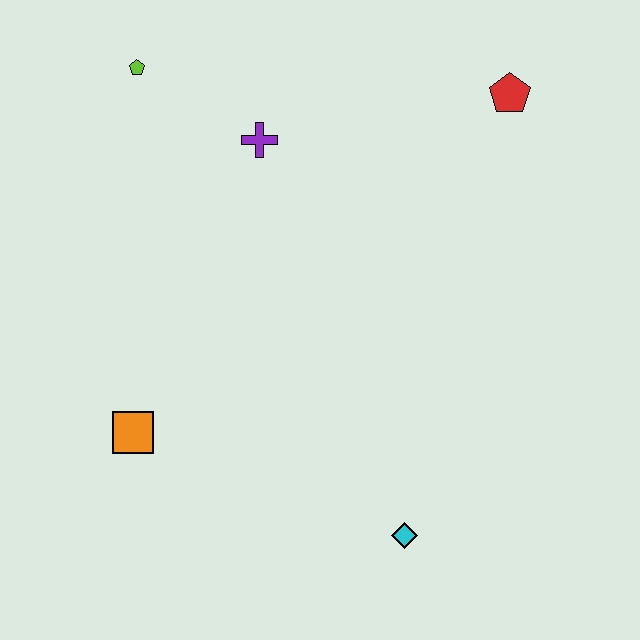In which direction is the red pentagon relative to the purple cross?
The red pentagon is to the right of the purple cross.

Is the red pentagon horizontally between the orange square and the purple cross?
No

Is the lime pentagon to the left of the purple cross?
Yes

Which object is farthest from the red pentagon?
The orange square is farthest from the red pentagon.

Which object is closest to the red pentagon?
The purple cross is closest to the red pentagon.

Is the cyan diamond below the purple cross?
Yes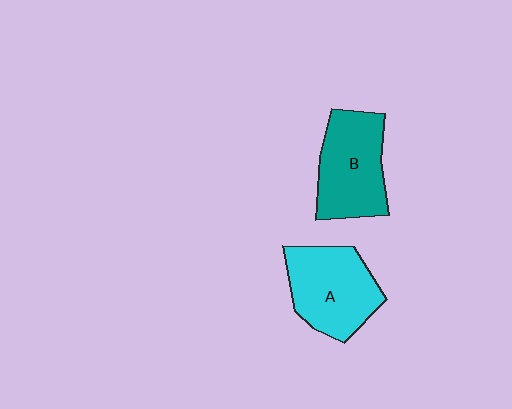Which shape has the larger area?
Shape A (cyan).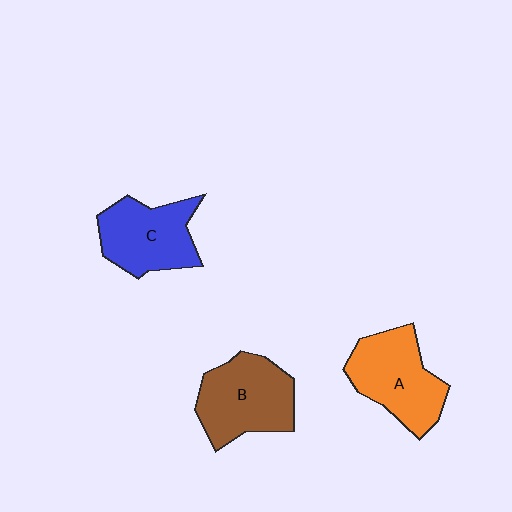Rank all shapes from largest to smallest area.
From largest to smallest: B (brown), A (orange), C (blue).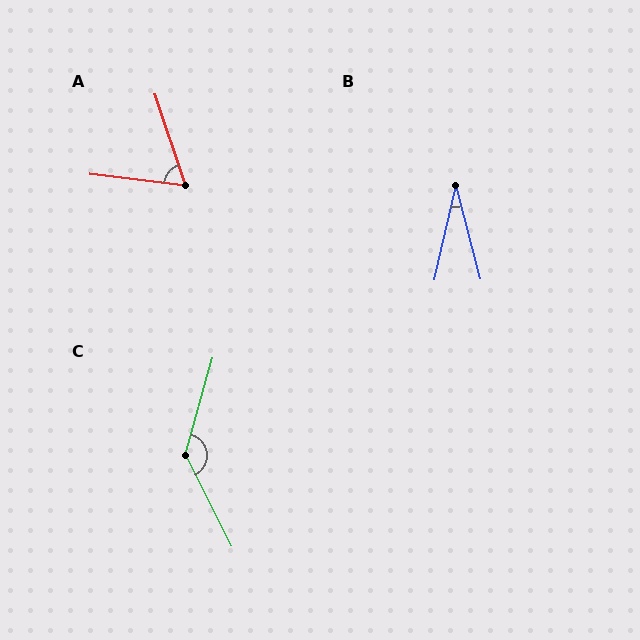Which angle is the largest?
C, at approximately 138 degrees.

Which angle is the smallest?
B, at approximately 28 degrees.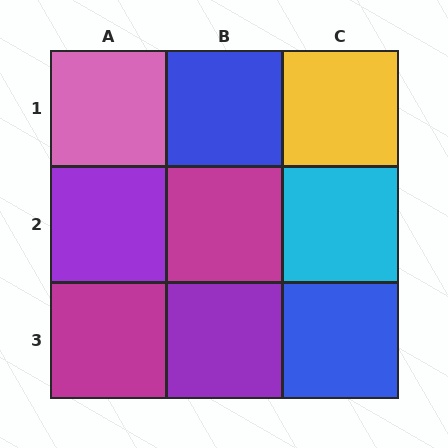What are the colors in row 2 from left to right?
Purple, magenta, cyan.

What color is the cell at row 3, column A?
Magenta.